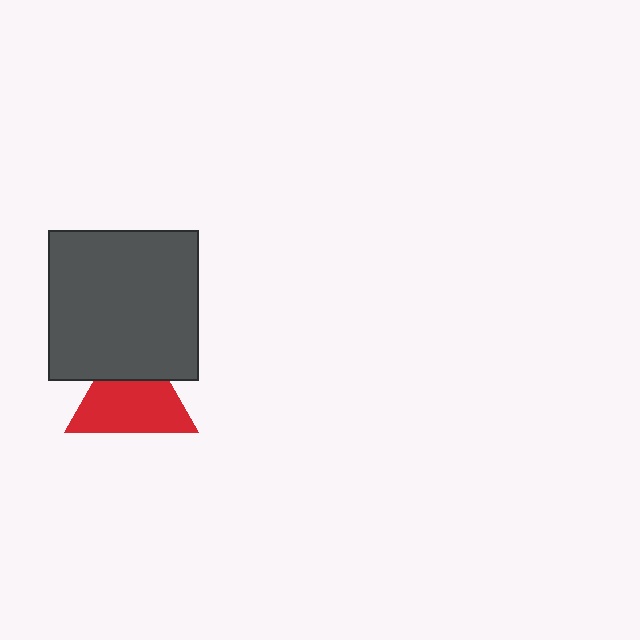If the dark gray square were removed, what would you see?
You would see the complete red triangle.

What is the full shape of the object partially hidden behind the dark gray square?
The partially hidden object is a red triangle.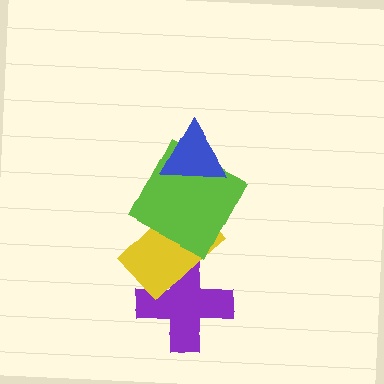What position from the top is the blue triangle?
The blue triangle is 1st from the top.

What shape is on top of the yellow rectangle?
The lime square is on top of the yellow rectangle.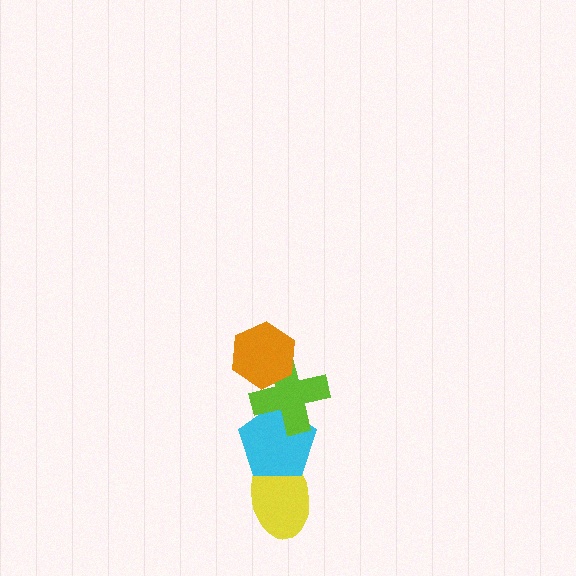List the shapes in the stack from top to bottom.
From top to bottom: the orange hexagon, the lime cross, the cyan pentagon, the yellow ellipse.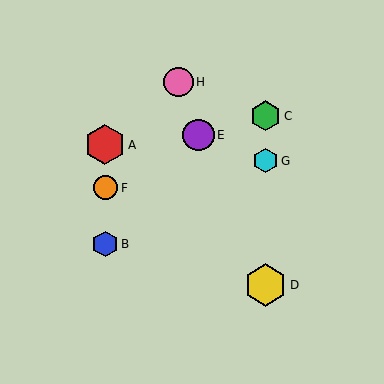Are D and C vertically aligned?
Yes, both are at x≈265.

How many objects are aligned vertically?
3 objects (C, D, G) are aligned vertically.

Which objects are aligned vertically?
Objects C, D, G are aligned vertically.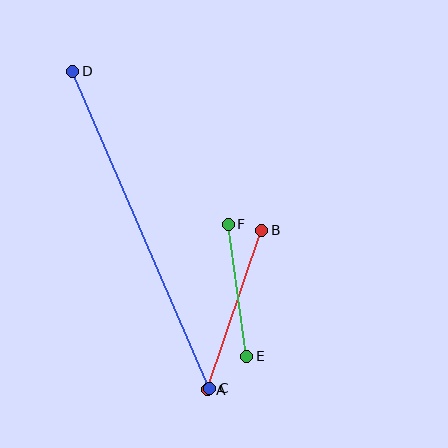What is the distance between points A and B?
The distance is approximately 169 pixels.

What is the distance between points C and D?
The distance is approximately 345 pixels.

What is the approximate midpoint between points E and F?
The midpoint is at approximately (238, 290) pixels.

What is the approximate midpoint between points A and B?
The midpoint is at approximately (234, 310) pixels.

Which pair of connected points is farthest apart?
Points C and D are farthest apart.